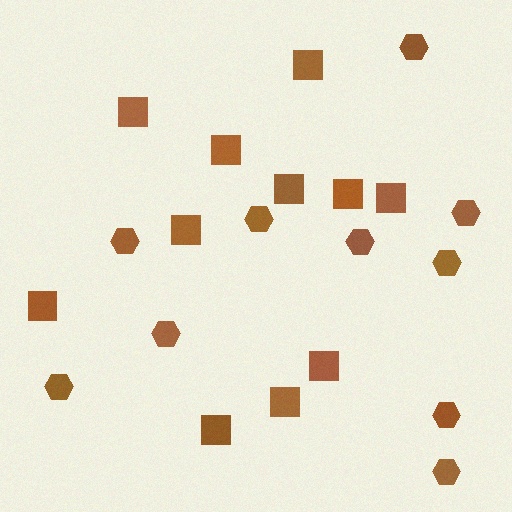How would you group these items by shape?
There are 2 groups: one group of squares (11) and one group of hexagons (10).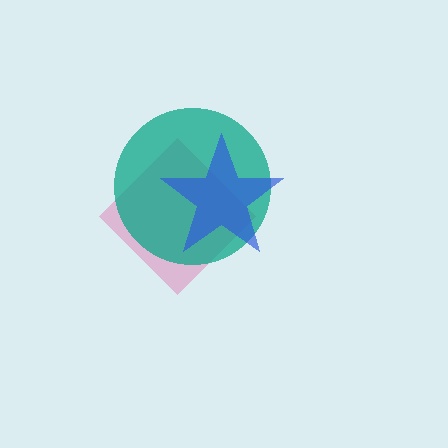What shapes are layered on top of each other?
The layered shapes are: a pink diamond, a teal circle, a blue star.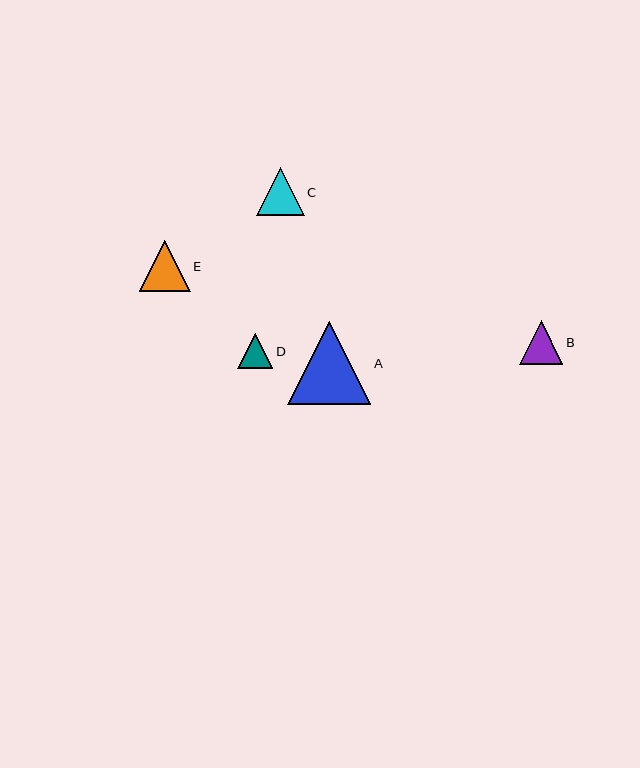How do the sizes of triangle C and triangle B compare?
Triangle C and triangle B are approximately the same size.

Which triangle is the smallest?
Triangle D is the smallest with a size of approximately 35 pixels.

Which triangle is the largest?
Triangle A is the largest with a size of approximately 83 pixels.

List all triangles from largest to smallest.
From largest to smallest: A, E, C, B, D.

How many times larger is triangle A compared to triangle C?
Triangle A is approximately 1.8 times the size of triangle C.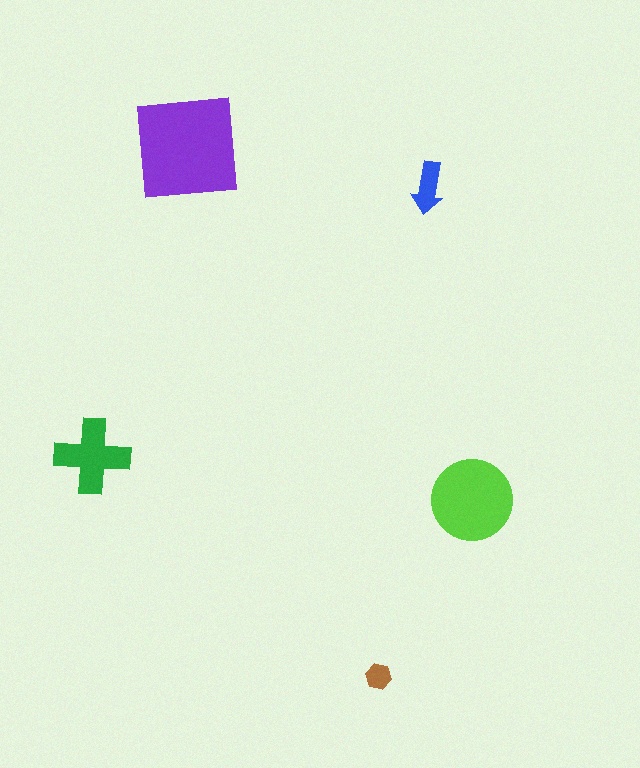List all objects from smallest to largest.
The brown hexagon, the blue arrow, the green cross, the lime circle, the purple square.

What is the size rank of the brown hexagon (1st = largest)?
5th.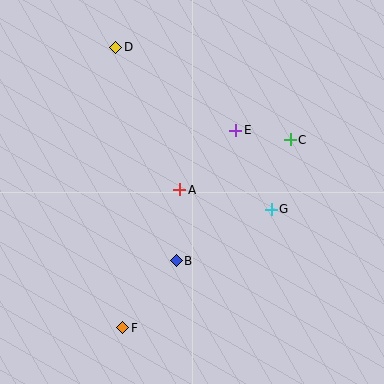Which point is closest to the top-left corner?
Point D is closest to the top-left corner.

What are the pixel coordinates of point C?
Point C is at (290, 140).